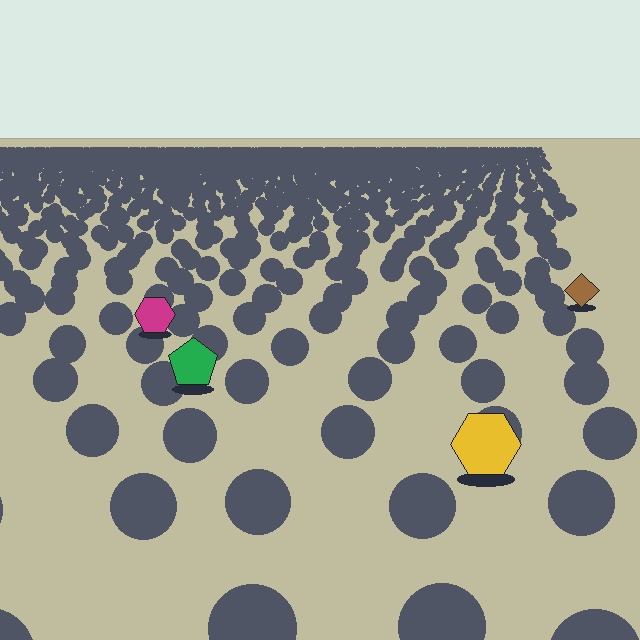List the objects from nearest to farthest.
From nearest to farthest: the yellow hexagon, the green pentagon, the magenta hexagon, the brown diamond.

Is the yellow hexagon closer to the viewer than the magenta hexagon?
Yes. The yellow hexagon is closer — you can tell from the texture gradient: the ground texture is coarser near it.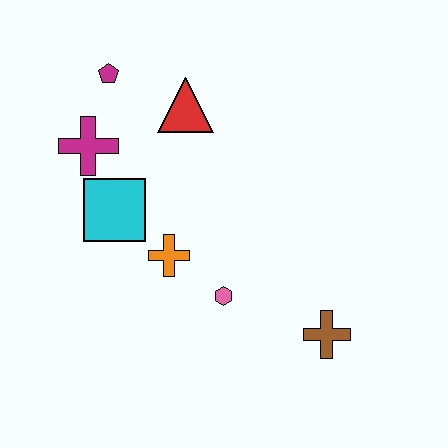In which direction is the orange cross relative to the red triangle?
The orange cross is below the red triangle.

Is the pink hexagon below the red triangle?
Yes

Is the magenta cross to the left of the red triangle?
Yes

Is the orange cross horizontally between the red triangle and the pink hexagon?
No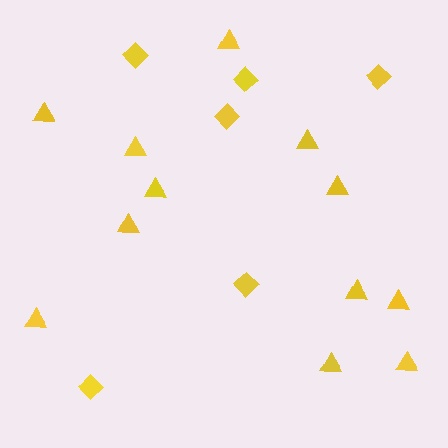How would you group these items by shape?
There are 2 groups: one group of triangles (12) and one group of diamonds (6).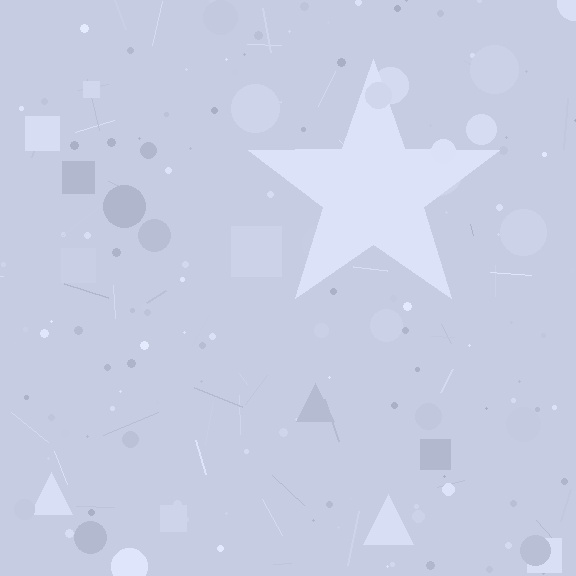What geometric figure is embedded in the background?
A star is embedded in the background.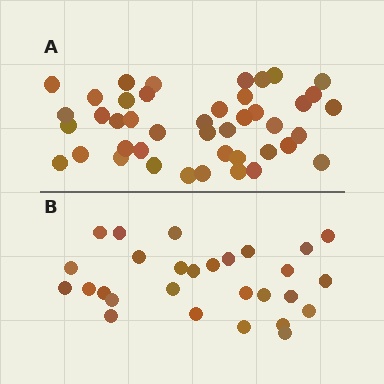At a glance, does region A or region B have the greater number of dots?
Region A (the top region) has more dots.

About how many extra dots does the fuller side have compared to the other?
Region A has approximately 15 more dots than region B.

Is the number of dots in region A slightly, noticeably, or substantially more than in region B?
Region A has substantially more. The ratio is roughly 1.5 to 1.